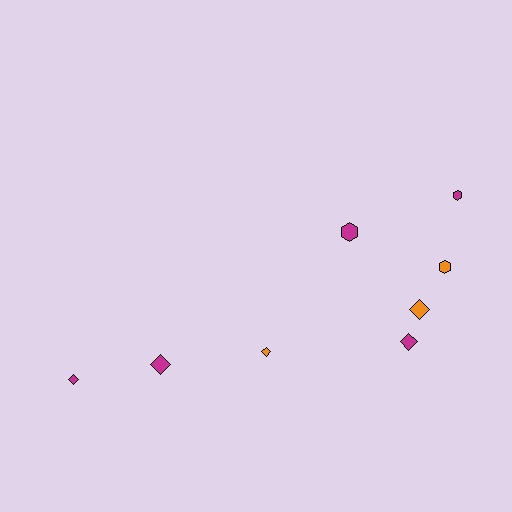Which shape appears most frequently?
Diamond, with 5 objects.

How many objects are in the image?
There are 8 objects.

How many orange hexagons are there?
There is 1 orange hexagon.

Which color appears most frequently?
Magenta, with 5 objects.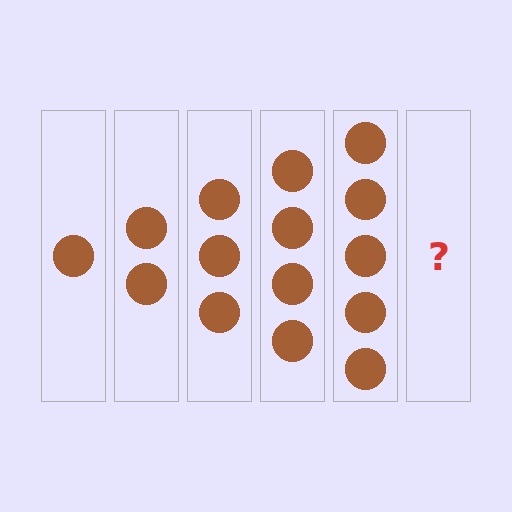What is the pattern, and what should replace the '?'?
The pattern is that each step adds one more circle. The '?' should be 6 circles.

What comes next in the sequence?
The next element should be 6 circles.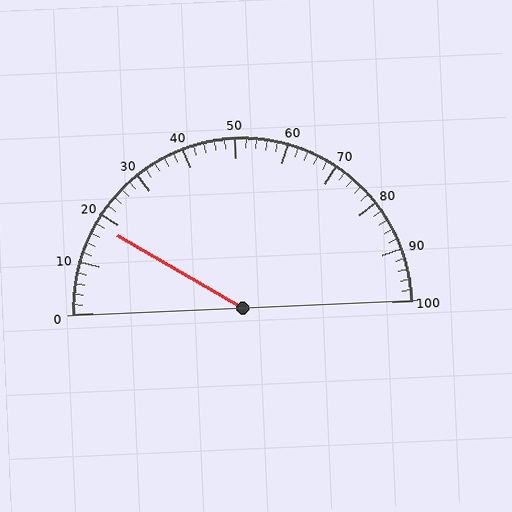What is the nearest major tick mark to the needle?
The nearest major tick mark is 20.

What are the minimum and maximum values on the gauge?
The gauge ranges from 0 to 100.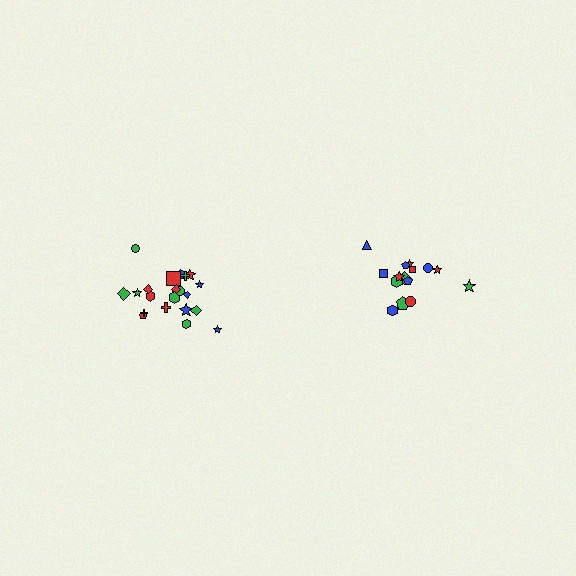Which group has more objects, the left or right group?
The left group.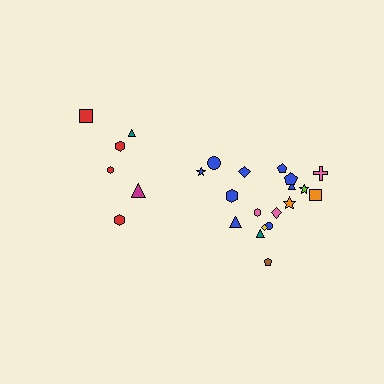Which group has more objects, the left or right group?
The right group.